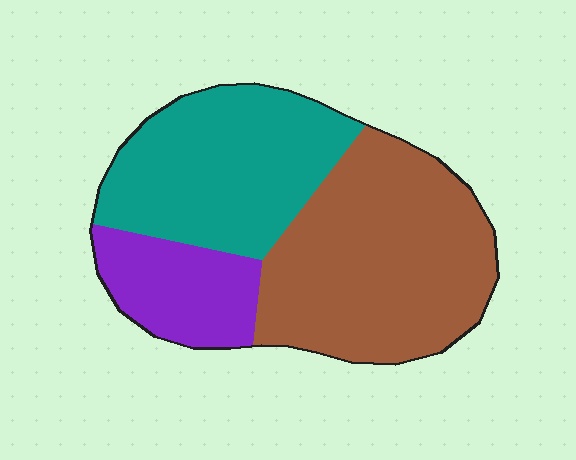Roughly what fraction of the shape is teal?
Teal covers roughly 35% of the shape.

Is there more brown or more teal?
Brown.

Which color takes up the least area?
Purple, at roughly 15%.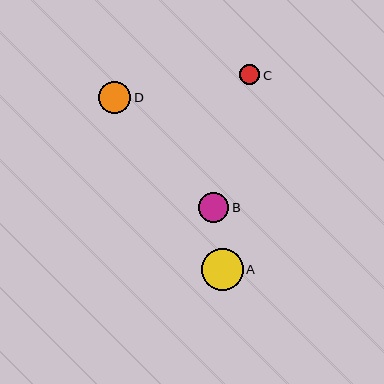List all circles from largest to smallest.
From largest to smallest: A, D, B, C.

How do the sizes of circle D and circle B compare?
Circle D and circle B are approximately the same size.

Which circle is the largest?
Circle A is the largest with a size of approximately 42 pixels.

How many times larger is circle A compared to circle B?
Circle A is approximately 1.4 times the size of circle B.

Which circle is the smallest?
Circle C is the smallest with a size of approximately 20 pixels.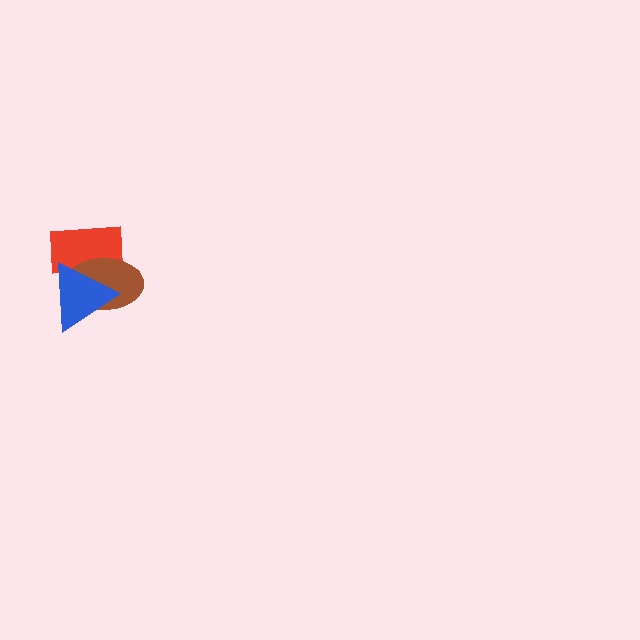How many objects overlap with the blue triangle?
2 objects overlap with the blue triangle.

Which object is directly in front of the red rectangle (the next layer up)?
The brown ellipse is directly in front of the red rectangle.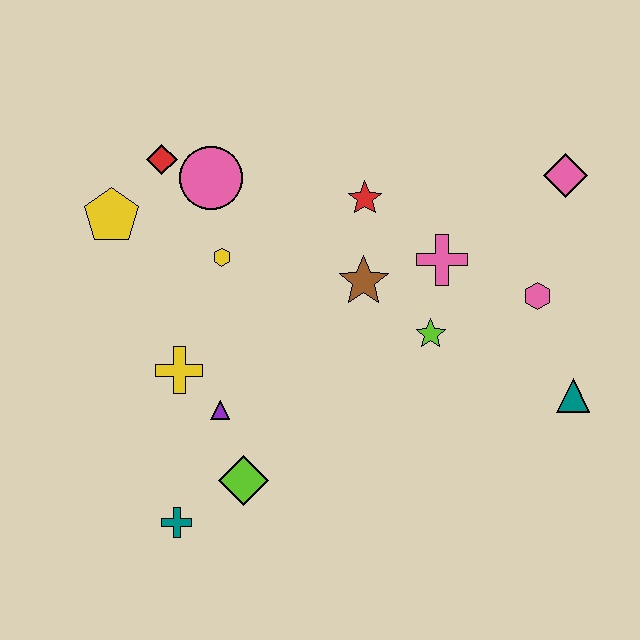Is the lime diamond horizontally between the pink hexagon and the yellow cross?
Yes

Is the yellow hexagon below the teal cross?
No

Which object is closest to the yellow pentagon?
The red diamond is closest to the yellow pentagon.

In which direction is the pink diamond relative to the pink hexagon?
The pink diamond is above the pink hexagon.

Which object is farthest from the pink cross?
The teal cross is farthest from the pink cross.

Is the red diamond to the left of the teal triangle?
Yes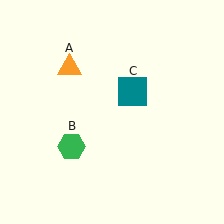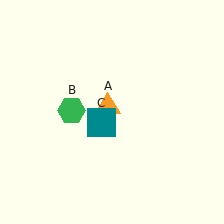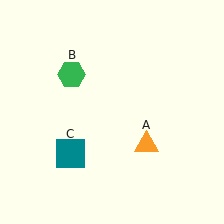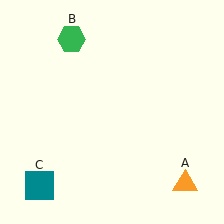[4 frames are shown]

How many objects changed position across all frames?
3 objects changed position: orange triangle (object A), green hexagon (object B), teal square (object C).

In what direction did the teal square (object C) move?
The teal square (object C) moved down and to the left.